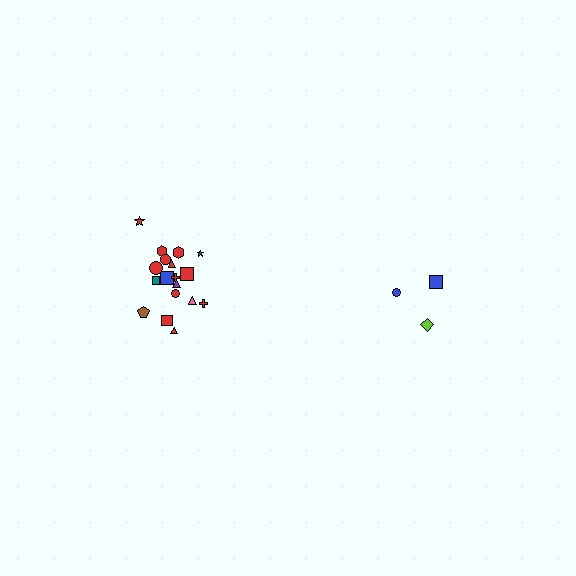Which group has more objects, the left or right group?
The left group.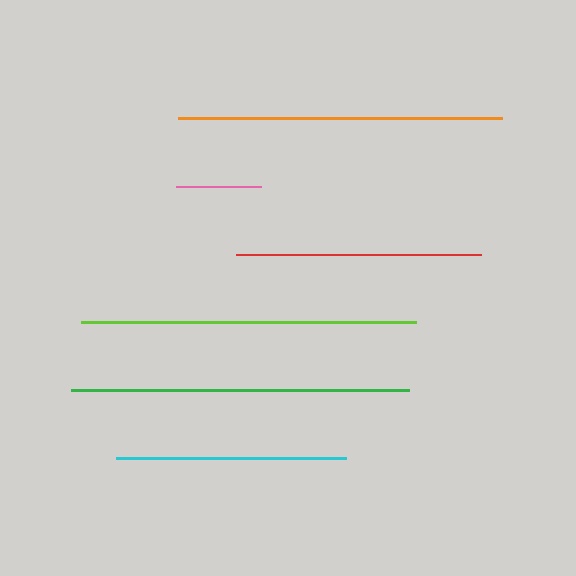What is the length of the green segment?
The green segment is approximately 338 pixels long.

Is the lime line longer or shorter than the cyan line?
The lime line is longer than the cyan line.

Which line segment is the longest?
The green line is the longest at approximately 338 pixels.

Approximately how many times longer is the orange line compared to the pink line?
The orange line is approximately 3.8 times the length of the pink line.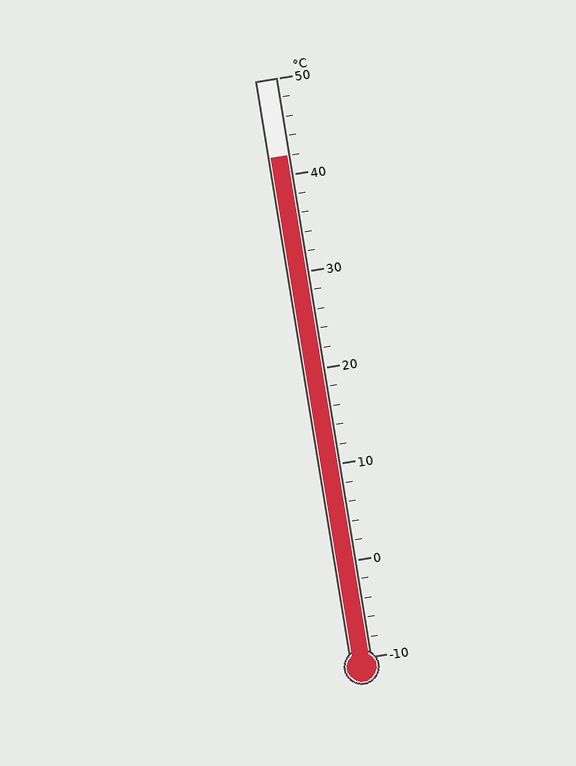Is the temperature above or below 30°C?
The temperature is above 30°C.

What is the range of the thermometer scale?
The thermometer scale ranges from -10°C to 50°C.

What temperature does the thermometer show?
The thermometer shows approximately 42°C.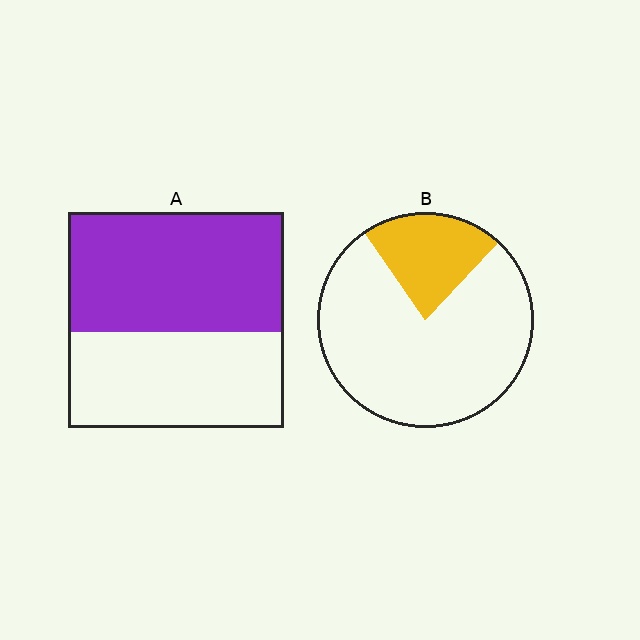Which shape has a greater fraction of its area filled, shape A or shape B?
Shape A.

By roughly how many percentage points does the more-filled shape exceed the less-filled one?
By roughly 35 percentage points (A over B).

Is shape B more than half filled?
No.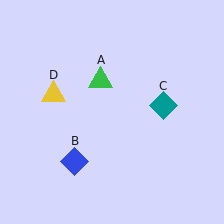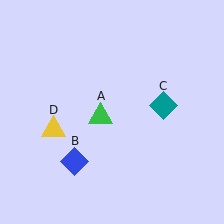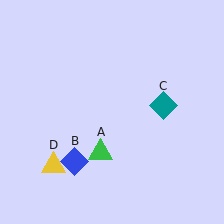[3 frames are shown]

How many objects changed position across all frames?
2 objects changed position: green triangle (object A), yellow triangle (object D).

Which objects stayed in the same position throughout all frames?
Blue diamond (object B) and teal diamond (object C) remained stationary.